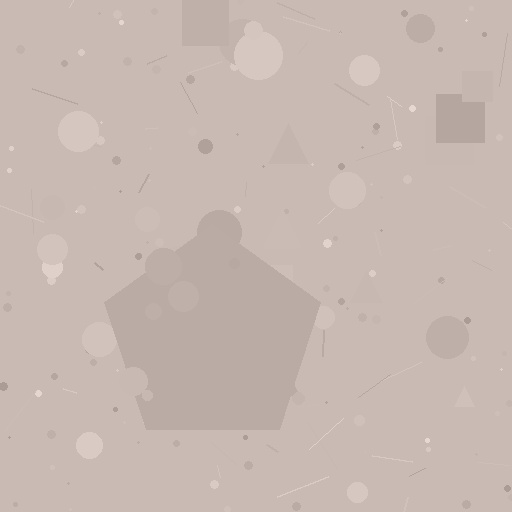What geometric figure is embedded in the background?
A pentagon is embedded in the background.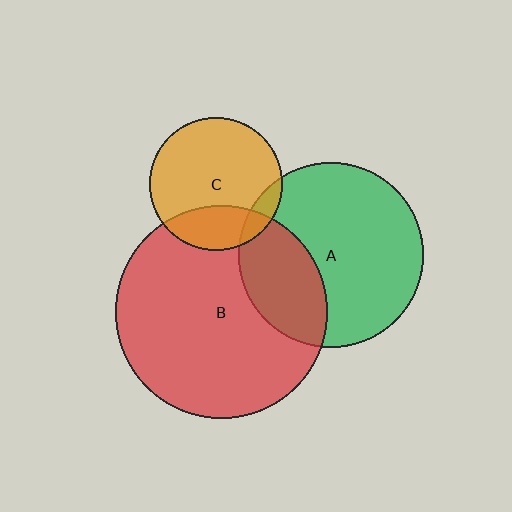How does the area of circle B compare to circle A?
Approximately 1.3 times.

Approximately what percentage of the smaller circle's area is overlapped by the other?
Approximately 30%.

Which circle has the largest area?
Circle B (red).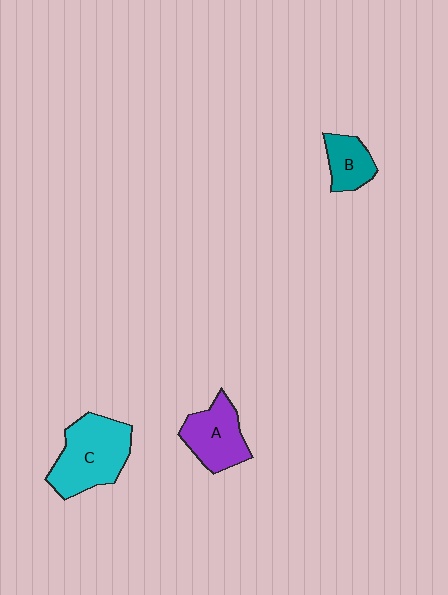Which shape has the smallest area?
Shape B (teal).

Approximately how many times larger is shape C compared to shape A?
Approximately 1.4 times.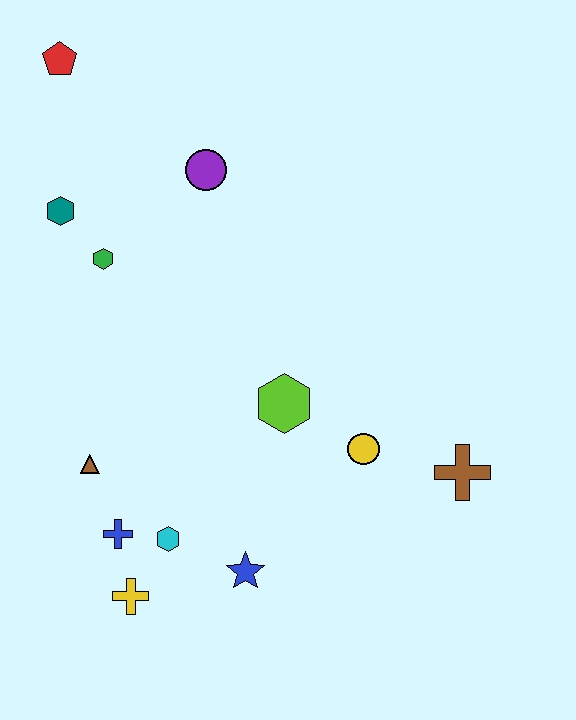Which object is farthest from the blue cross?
The red pentagon is farthest from the blue cross.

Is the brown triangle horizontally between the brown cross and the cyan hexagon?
No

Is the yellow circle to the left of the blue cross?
No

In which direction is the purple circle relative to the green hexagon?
The purple circle is to the right of the green hexagon.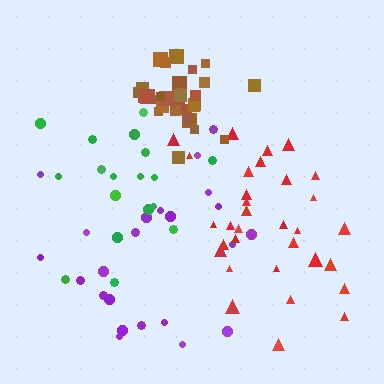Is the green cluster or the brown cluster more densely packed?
Brown.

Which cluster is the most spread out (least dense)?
Purple.